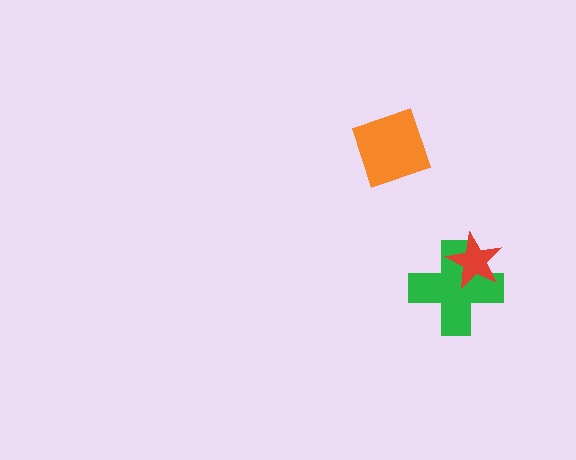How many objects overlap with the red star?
1 object overlaps with the red star.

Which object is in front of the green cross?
The red star is in front of the green cross.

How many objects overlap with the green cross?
1 object overlaps with the green cross.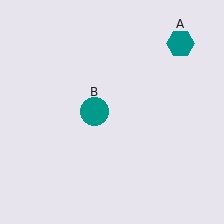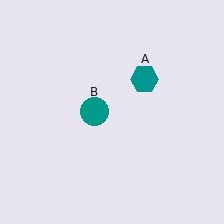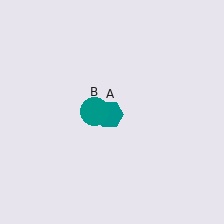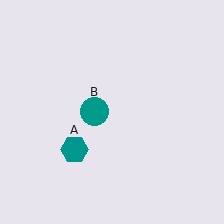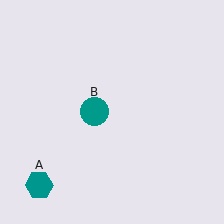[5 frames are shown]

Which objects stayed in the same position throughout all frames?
Teal circle (object B) remained stationary.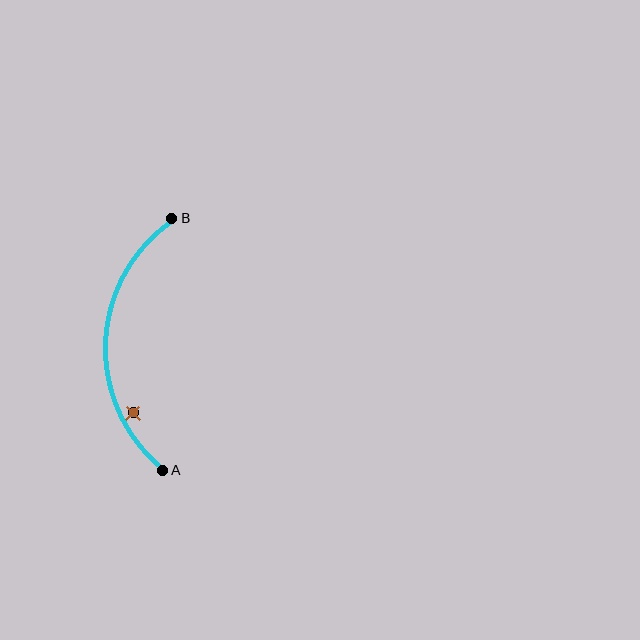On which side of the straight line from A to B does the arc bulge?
The arc bulges to the left of the straight line connecting A and B.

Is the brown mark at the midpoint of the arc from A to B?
No — the brown mark does not lie on the arc at all. It sits slightly inside the curve.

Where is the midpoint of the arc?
The arc midpoint is the point on the curve farthest from the straight line joining A and B. It sits to the left of that line.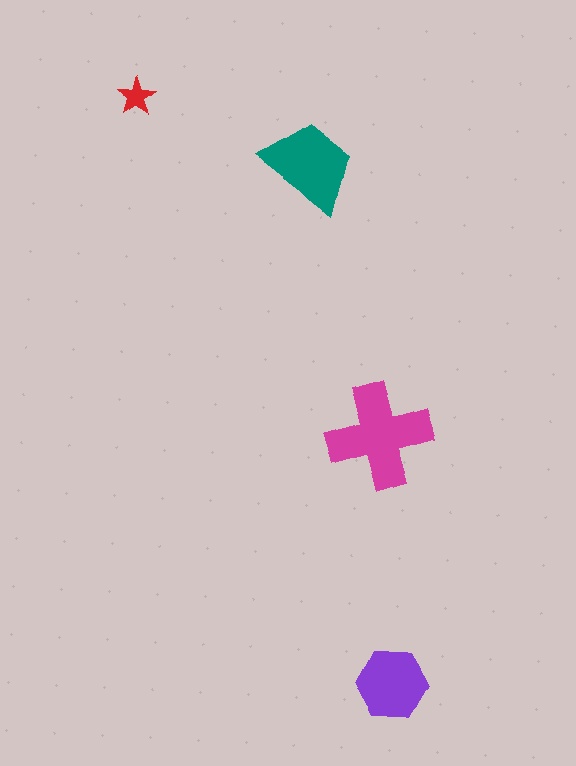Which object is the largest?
The magenta cross.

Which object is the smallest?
The red star.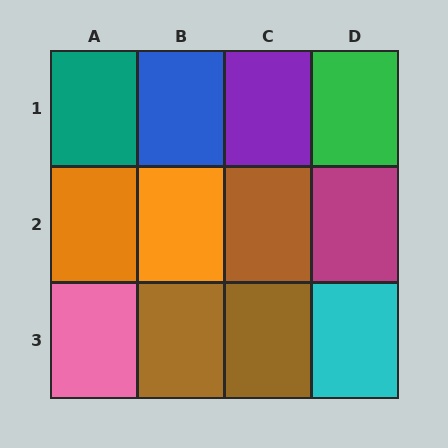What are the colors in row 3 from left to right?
Pink, brown, brown, cyan.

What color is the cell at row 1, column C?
Purple.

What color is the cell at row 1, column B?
Blue.